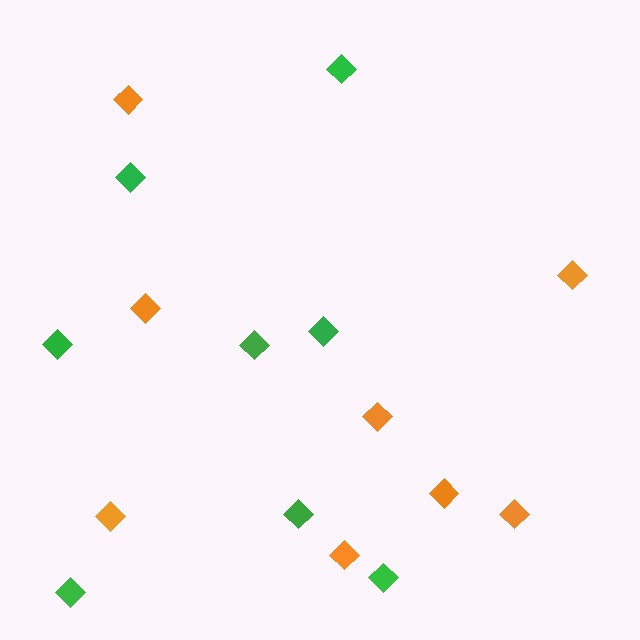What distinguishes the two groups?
There are 2 groups: one group of orange diamonds (8) and one group of green diamonds (8).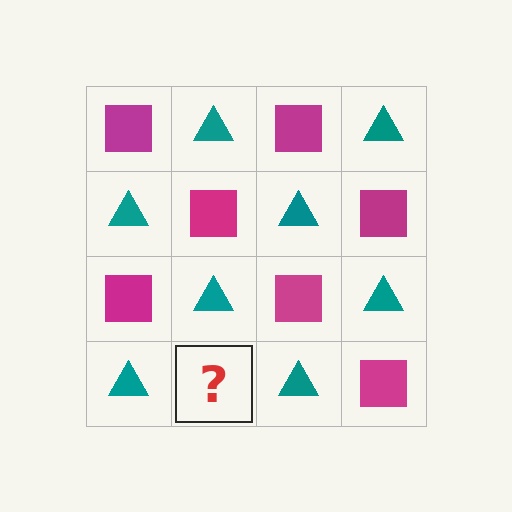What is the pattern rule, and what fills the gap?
The rule is that it alternates magenta square and teal triangle in a checkerboard pattern. The gap should be filled with a magenta square.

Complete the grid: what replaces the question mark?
The question mark should be replaced with a magenta square.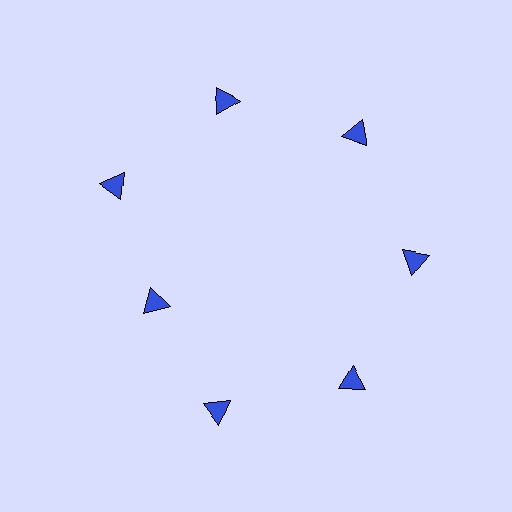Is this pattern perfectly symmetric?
No. The 7 blue triangles are arranged in a ring, but one element near the 8 o'clock position is pulled inward toward the center, breaking the 7-fold rotational symmetry.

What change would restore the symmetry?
The symmetry would be restored by moving it outward, back onto the ring so that all 7 triangles sit at equal angles and equal distance from the center.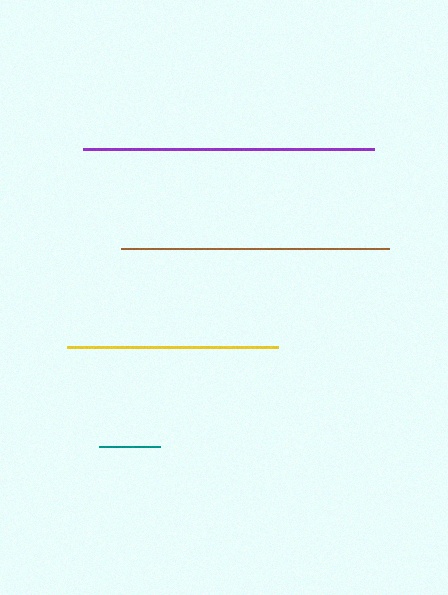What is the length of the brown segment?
The brown segment is approximately 268 pixels long.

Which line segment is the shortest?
The teal line is the shortest at approximately 61 pixels.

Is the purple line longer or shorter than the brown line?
The purple line is longer than the brown line.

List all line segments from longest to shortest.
From longest to shortest: purple, brown, yellow, teal.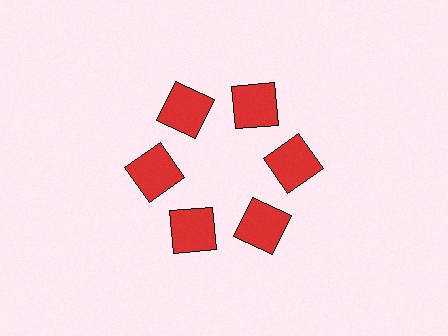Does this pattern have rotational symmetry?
Yes, this pattern has 6-fold rotational symmetry. It looks the same after rotating 60 degrees around the center.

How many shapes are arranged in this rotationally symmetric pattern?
There are 6 shapes, arranged in 6 groups of 1.